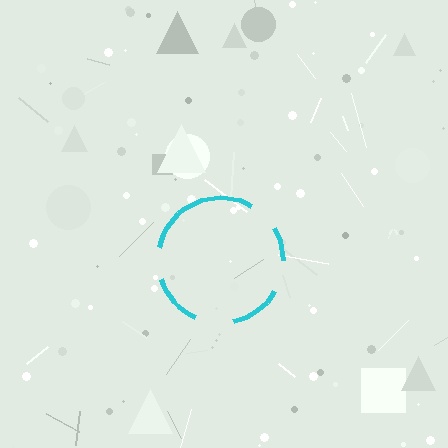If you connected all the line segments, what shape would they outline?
They would outline a circle.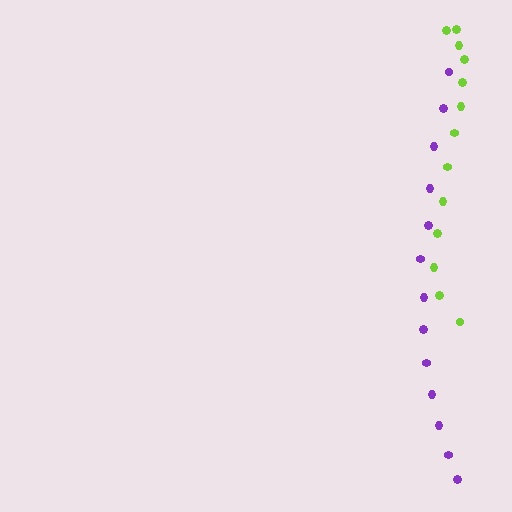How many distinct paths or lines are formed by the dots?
There are 2 distinct paths.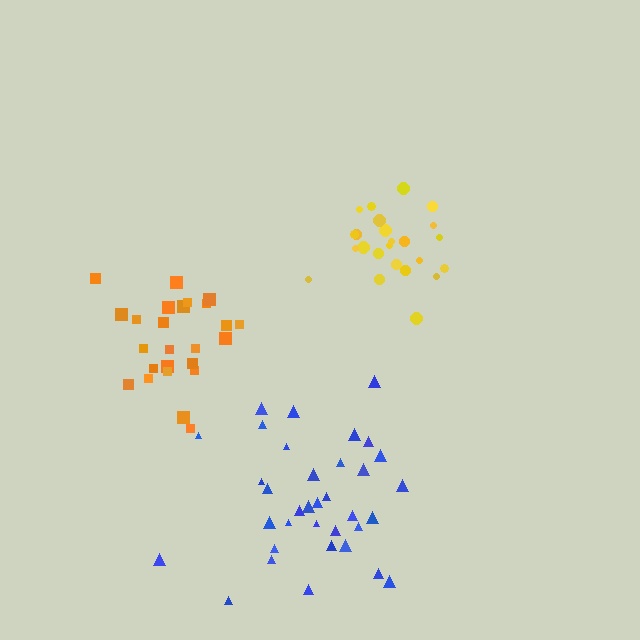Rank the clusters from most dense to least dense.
yellow, orange, blue.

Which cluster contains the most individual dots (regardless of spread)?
Blue (35).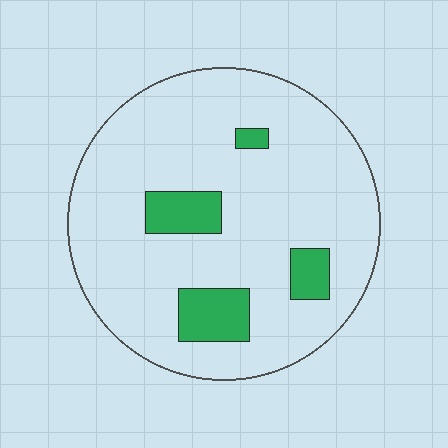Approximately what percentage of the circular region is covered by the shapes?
Approximately 15%.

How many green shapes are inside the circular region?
4.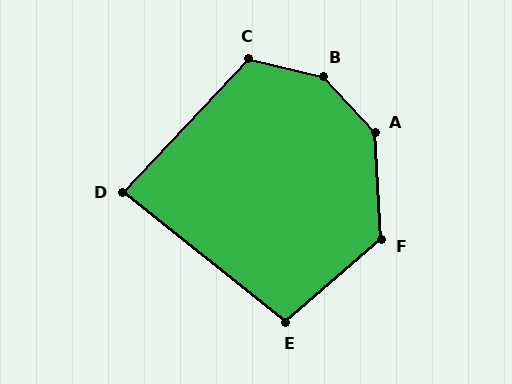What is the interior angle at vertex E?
Approximately 100 degrees (obtuse).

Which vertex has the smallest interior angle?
D, at approximately 85 degrees.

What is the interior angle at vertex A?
Approximately 140 degrees (obtuse).